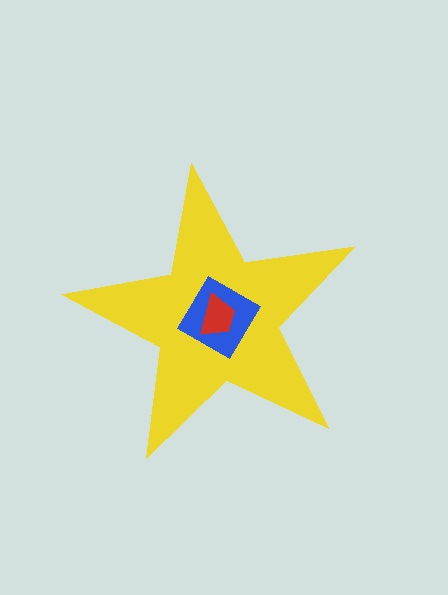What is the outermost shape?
The yellow star.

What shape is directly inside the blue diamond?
The red trapezoid.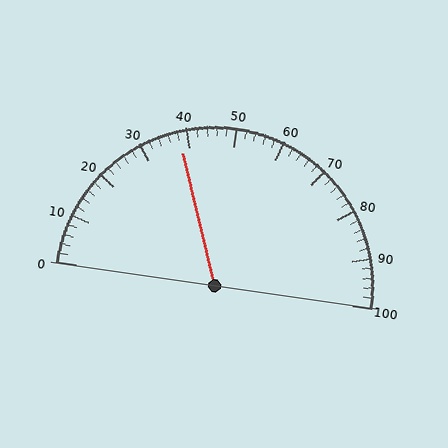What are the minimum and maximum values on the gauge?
The gauge ranges from 0 to 100.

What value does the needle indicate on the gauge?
The needle indicates approximately 38.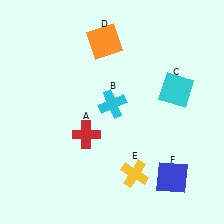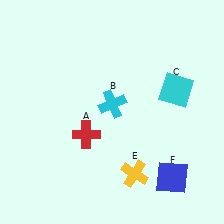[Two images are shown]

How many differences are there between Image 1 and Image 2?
There is 1 difference between the two images.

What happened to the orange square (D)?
The orange square (D) was removed in Image 2. It was in the top-left area of Image 1.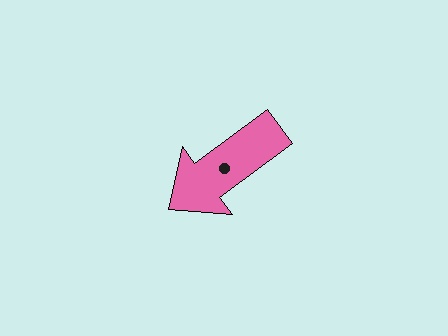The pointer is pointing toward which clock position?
Roughly 8 o'clock.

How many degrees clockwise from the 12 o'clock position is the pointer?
Approximately 233 degrees.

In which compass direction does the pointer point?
Southwest.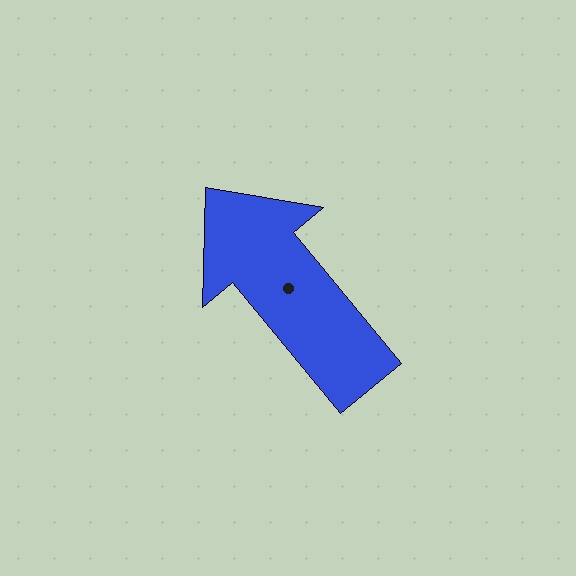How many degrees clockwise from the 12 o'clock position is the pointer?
Approximately 321 degrees.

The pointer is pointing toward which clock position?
Roughly 11 o'clock.